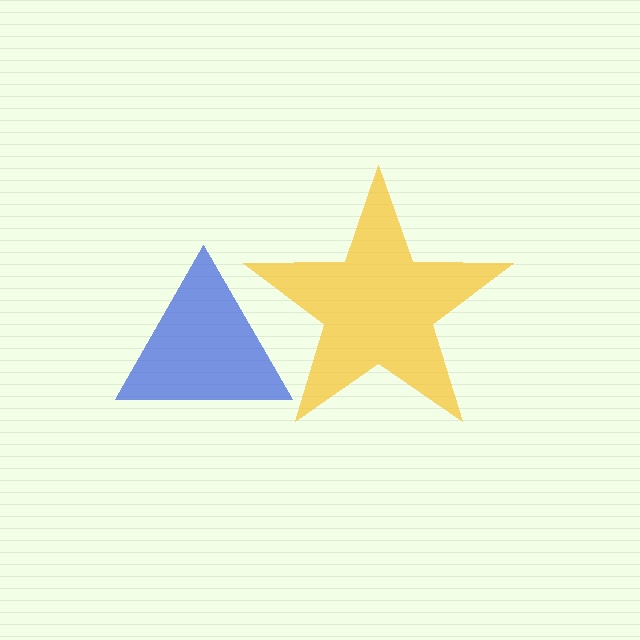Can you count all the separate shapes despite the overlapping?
Yes, there are 2 separate shapes.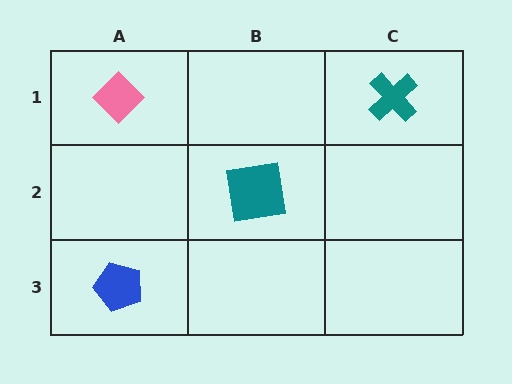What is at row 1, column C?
A teal cross.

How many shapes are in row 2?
1 shape.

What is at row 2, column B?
A teal square.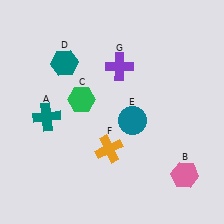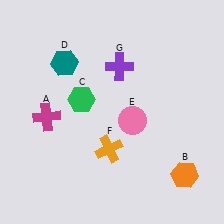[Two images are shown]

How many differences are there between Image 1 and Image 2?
There are 3 differences between the two images.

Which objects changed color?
A changed from teal to magenta. B changed from pink to orange. E changed from teal to pink.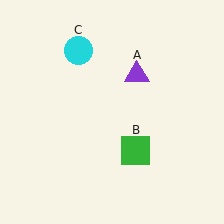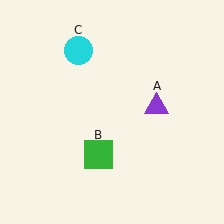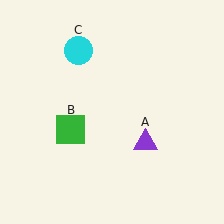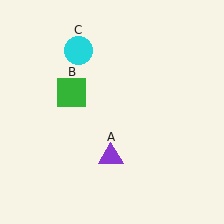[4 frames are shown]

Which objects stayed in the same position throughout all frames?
Cyan circle (object C) remained stationary.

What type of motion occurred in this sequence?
The purple triangle (object A), green square (object B) rotated clockwise around the center of the scene.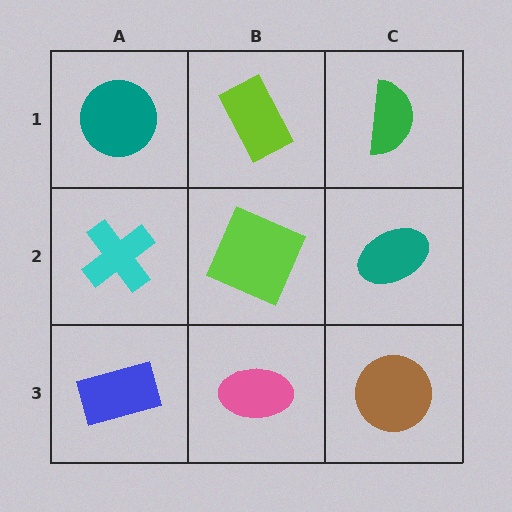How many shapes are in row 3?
3 shapes.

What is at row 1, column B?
A lime rectangle.